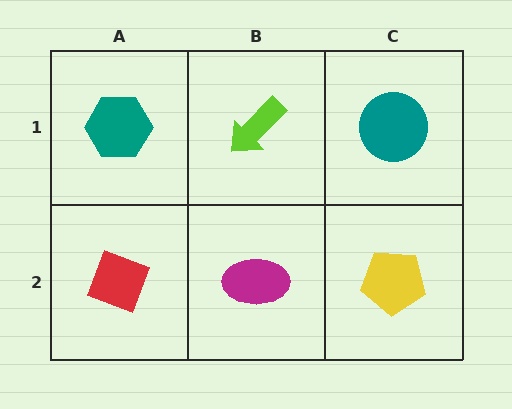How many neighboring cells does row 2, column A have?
2.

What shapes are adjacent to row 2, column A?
A teal hexagon (row 1, column A), a magenta ellipse (row 2, column B).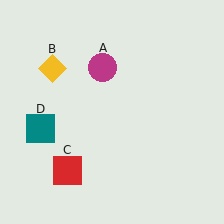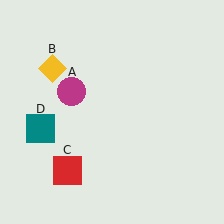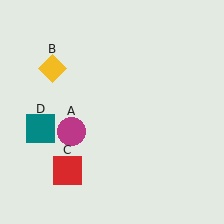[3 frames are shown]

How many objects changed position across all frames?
1 object changed position: magenta circle (object A).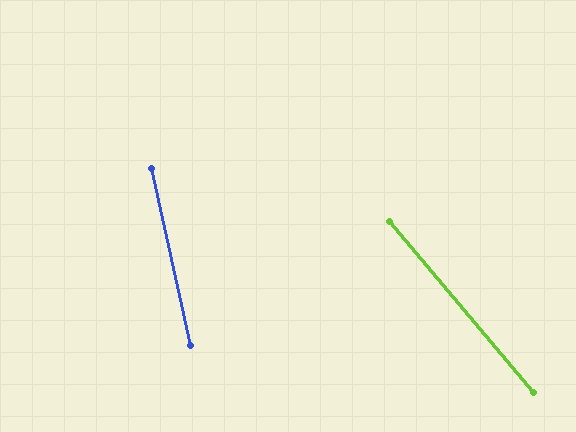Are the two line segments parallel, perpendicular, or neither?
Neither parallel nor perpendicular — they differ by about 28°.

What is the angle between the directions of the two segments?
Approximately 28 degrees.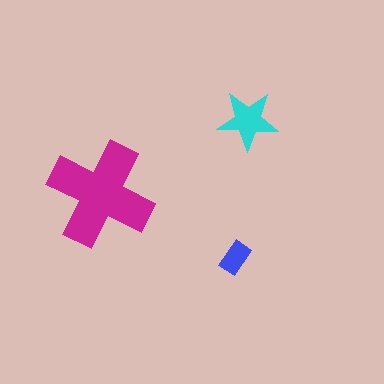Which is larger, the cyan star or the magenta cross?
The magenta cross.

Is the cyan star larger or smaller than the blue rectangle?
Larger.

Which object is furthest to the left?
The magenta cross is leftmost.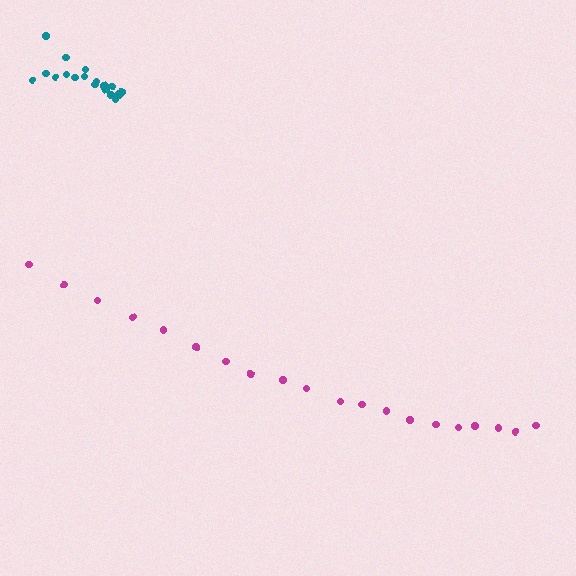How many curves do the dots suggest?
There are 2 distinct paths.